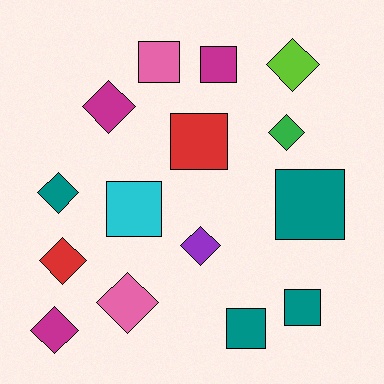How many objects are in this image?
There are 15 objects.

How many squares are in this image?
There are 7 squares.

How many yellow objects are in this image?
There are no yellow objects.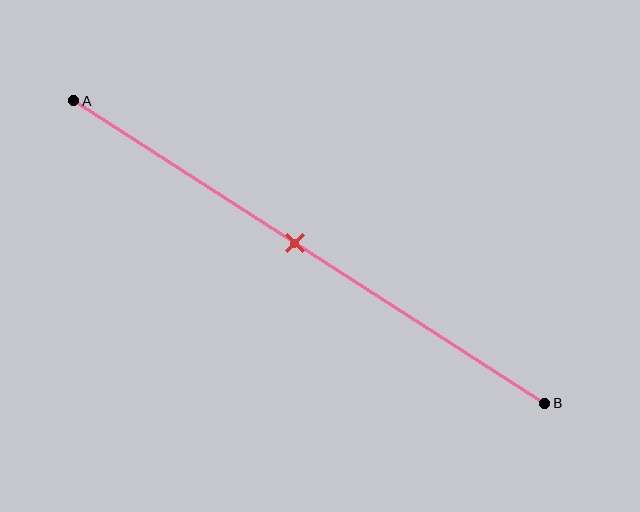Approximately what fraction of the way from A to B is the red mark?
The red mark is approximately 45% of the way from A to B.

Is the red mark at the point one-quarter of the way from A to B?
No, the mark is at about 45% from A, not at the 25% one-quarter point.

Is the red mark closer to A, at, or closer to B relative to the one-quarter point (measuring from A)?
The red mark is closer to point B than the one-quarter point of segment AB.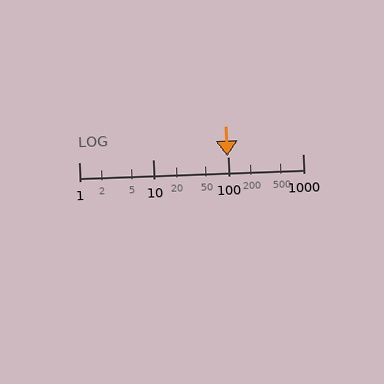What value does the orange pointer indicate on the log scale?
The pointer indicates approximately 98.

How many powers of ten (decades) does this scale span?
The scale spans 3 decades, from 1 to 1000.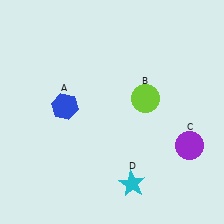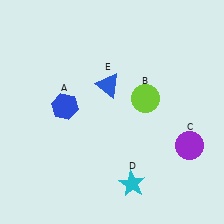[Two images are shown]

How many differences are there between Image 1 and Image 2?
There is 1 difference between the two images.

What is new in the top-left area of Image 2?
A blue triangle (E) was added in the top-left area of Image 2.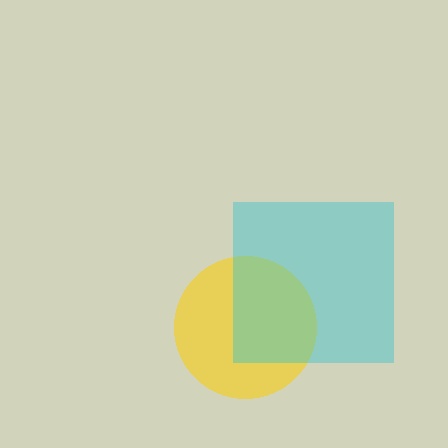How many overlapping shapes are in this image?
There are 2 overlapping shapes in the image.